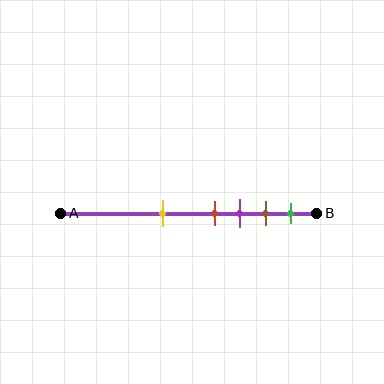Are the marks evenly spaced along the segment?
No, the marks are not evenly spaced.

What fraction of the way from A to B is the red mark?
The red mark is approximately 60% (0.6) of the way from A to B.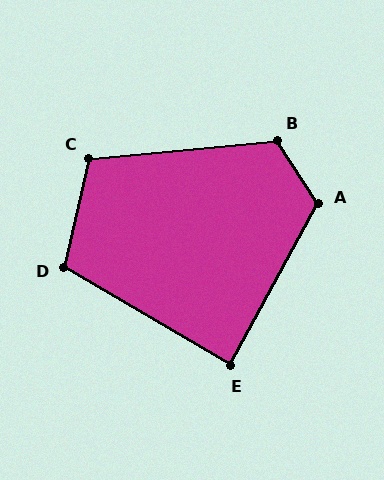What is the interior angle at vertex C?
Approximately 109 degrees (obtuse).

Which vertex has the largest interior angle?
A, at approximately 119 degrees.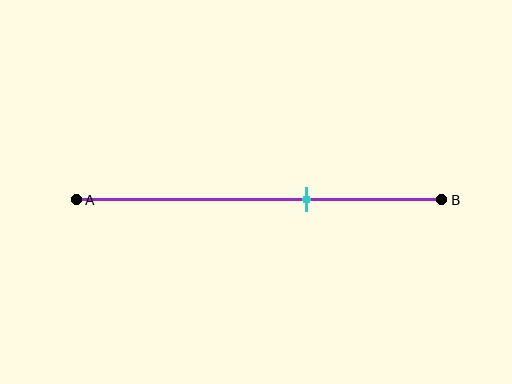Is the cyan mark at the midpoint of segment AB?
No, the mark is at about 65% from A, not at the 50% midpoint.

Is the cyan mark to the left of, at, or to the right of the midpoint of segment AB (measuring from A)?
The cyan mark is to the right of the midpoint of segment AB.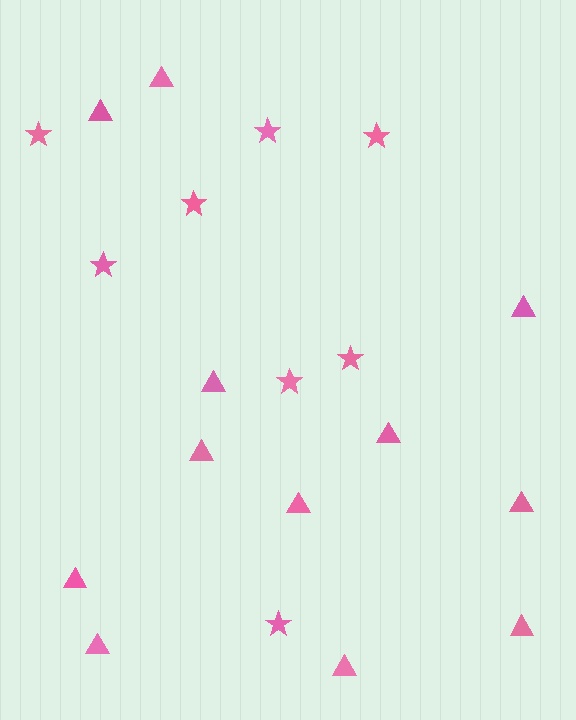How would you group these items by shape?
There are 2 groups: one group of stars (8) and one group of triangles (12).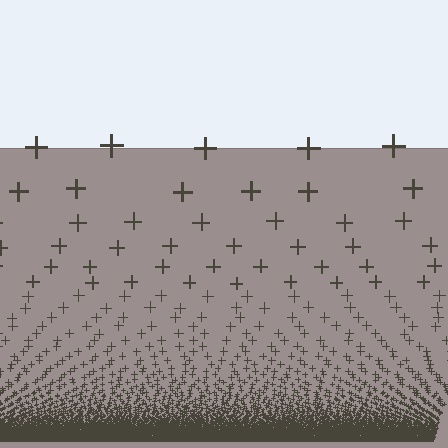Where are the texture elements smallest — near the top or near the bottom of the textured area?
Near the bottom.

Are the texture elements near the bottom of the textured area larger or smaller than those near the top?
Smaller. The gradient is inverted — elements near the bottom are smaller and denser.